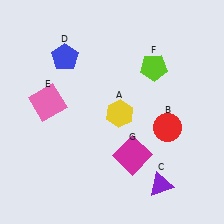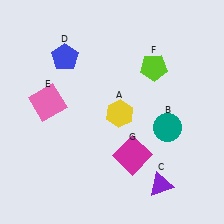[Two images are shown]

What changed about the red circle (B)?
In Image 1, B is red. In Image 2, it changed to teal.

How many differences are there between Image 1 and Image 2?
There is 1 difference between the two images.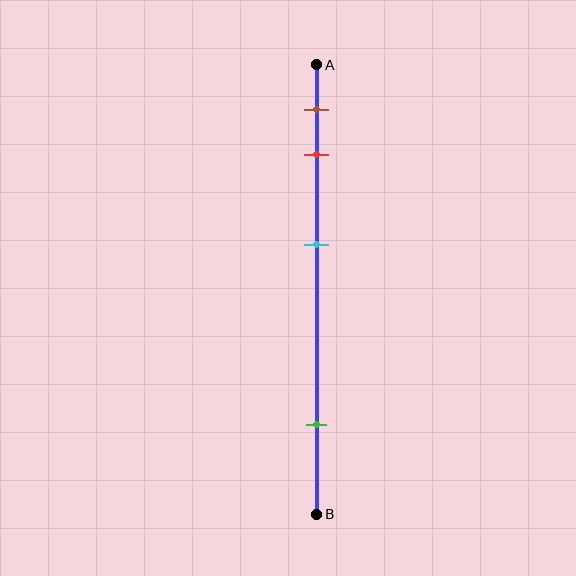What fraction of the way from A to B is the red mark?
The red mark is approximately 20% (0.2) of the way from A to B.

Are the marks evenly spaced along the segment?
No, the marks are not evenly spaced.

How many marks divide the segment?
There are 4 marks dividing the segment.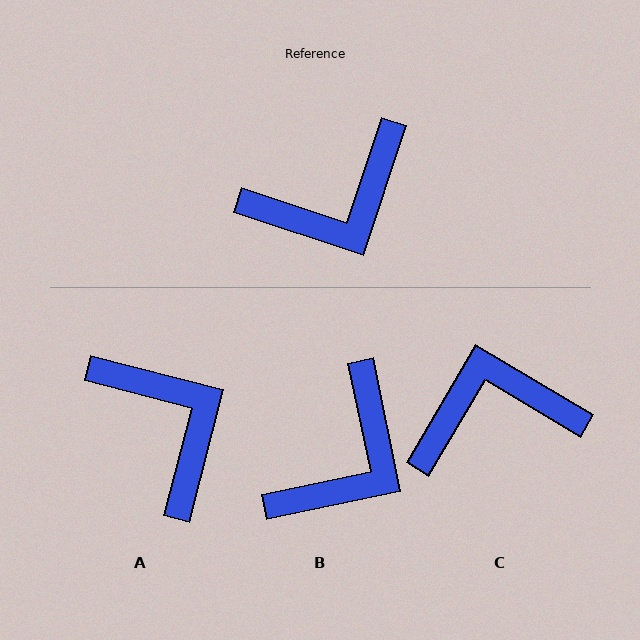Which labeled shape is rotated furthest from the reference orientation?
C, about 168 degrees away.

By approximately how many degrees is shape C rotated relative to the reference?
Approximately 168 degrees counter-clockwise.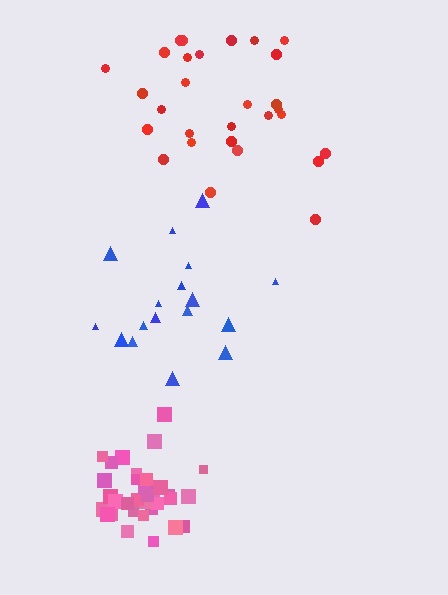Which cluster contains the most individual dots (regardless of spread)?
Pink (35).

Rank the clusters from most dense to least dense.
pink, red, blue.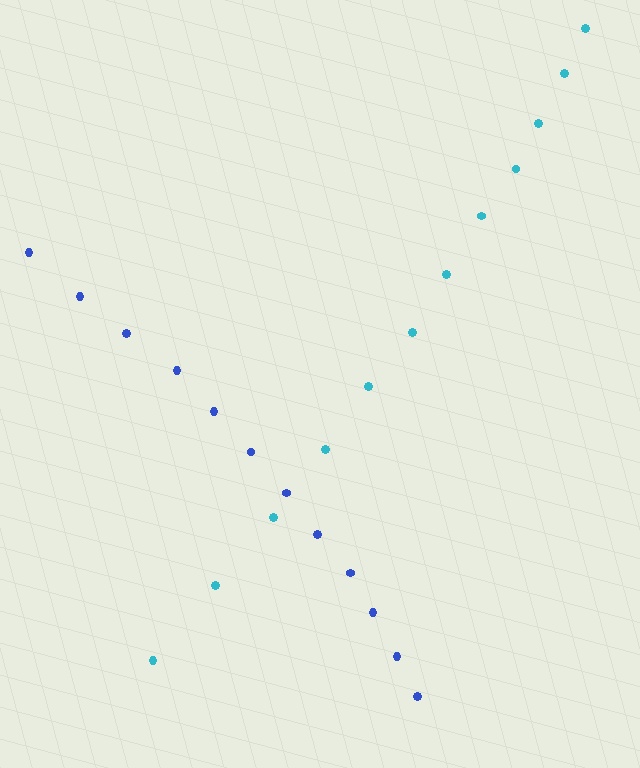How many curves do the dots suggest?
There are 2 distinct paths.